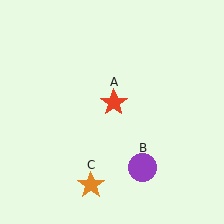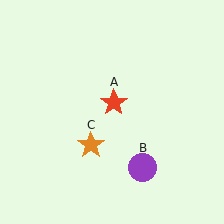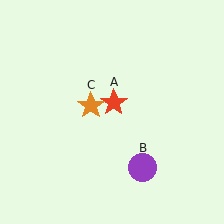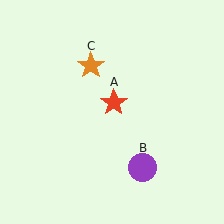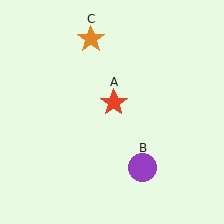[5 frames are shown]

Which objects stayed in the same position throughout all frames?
Red star (object A) and purple circle (object B) remained stationary.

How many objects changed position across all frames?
1 object changed position: orange star (object C).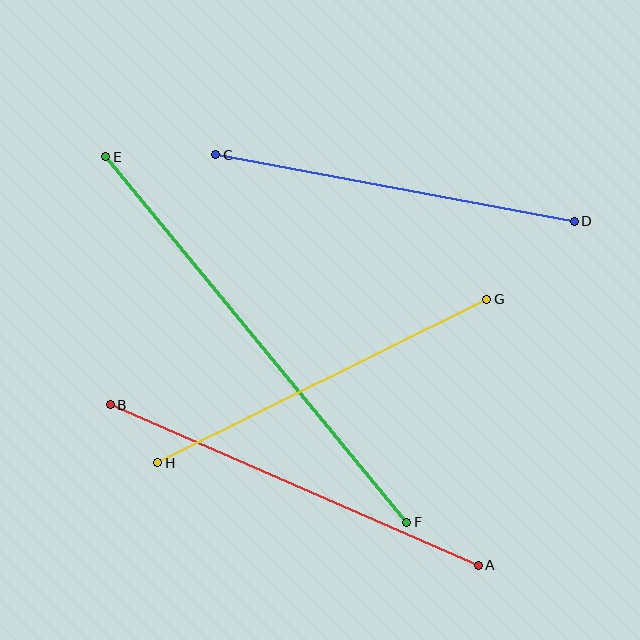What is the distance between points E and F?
The distance is approximately 474 pixels.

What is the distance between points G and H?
The distance is approximately 367 pixels.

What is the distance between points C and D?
The distance is approximately 364 pixels.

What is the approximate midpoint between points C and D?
The midpoint is at approximately (395, 188) pixels.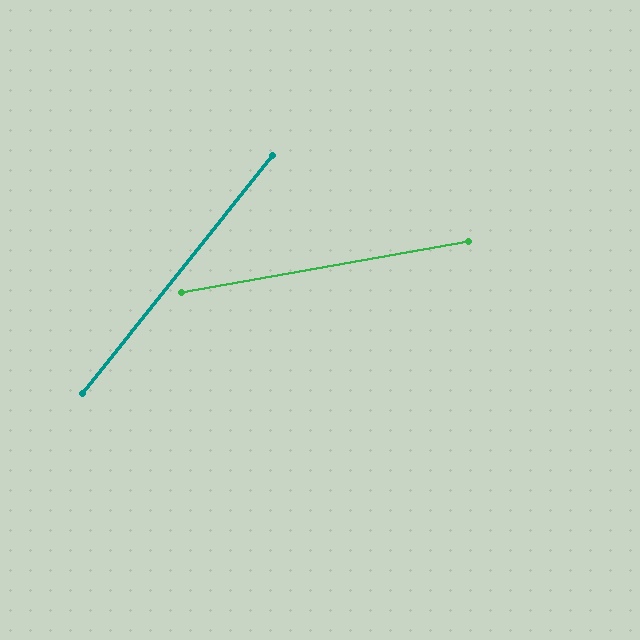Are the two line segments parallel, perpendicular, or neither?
Neither parallel nor perpendicular — they differ by about 41°.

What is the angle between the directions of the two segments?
Approximately 41 degrees.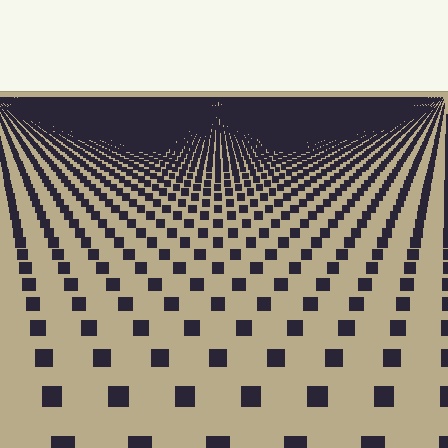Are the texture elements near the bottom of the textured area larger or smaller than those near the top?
Larger. Near the bottom, elements are closer to the viewer and appear at a bigger on-screen size.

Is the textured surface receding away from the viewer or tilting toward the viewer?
The surface is receding away from the viewer. Texture elements get smaller and denser toward the top.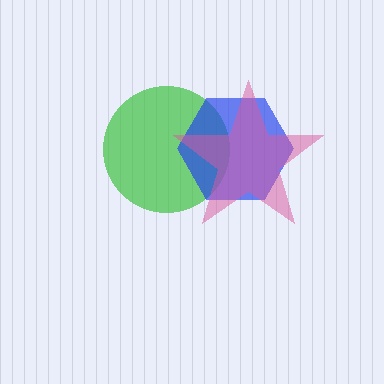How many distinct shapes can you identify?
There are 3 distinct shapes: a green circle, a blue hexagon, a pink star.